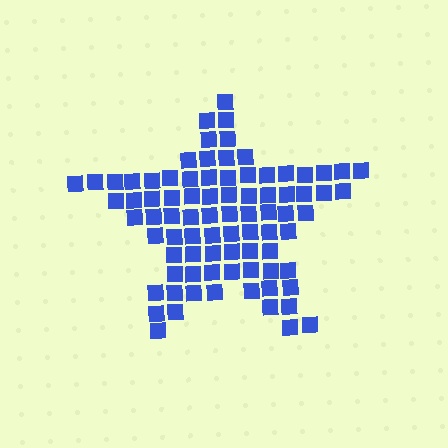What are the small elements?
The small elements are squares.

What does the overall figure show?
The overall figure shows a star.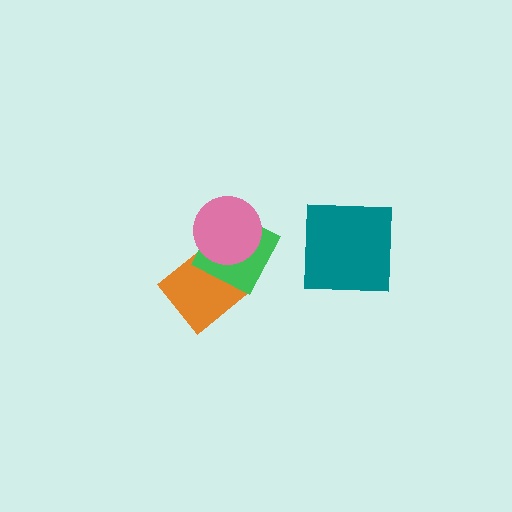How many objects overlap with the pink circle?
2 objects overlap with the pink circle.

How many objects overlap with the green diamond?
2 objects overlap with the green diamond.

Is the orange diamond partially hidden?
Yes, it is partially covered by another shape.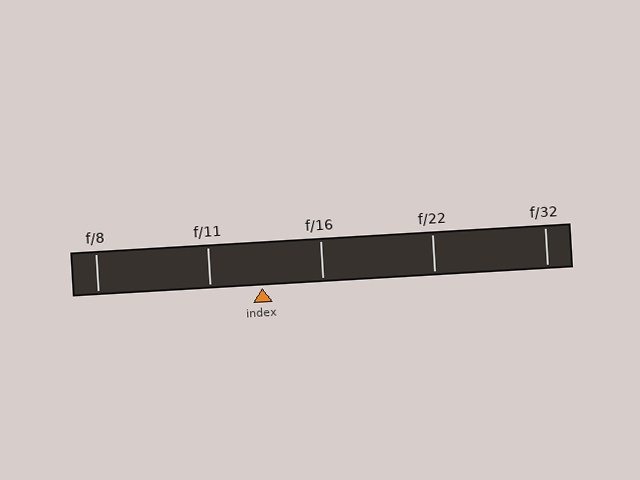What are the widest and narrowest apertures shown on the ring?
The widest aperture shown is f/8 and the narrowest is f/32.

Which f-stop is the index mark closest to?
The index mark is closest to f/11.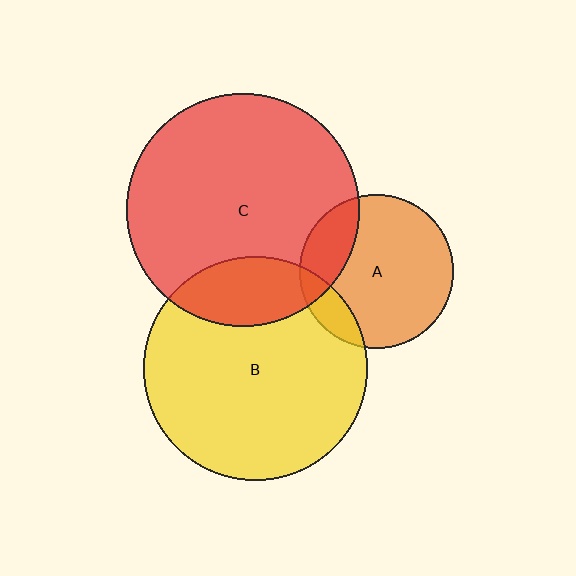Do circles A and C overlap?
Yes.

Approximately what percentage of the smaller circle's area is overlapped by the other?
Approximately 20%.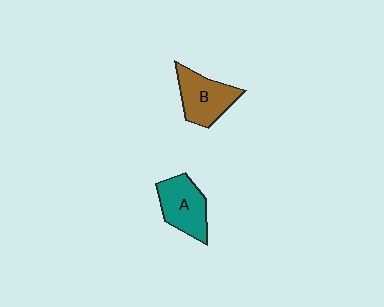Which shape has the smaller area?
Shape A (teal).